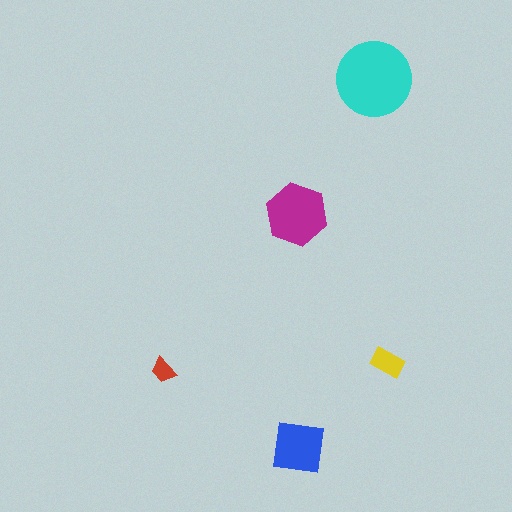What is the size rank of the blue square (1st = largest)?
3rd.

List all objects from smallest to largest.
The red trapezoid, the yellow rectangle, the blue square, the magenta hexagon, the cyan circle.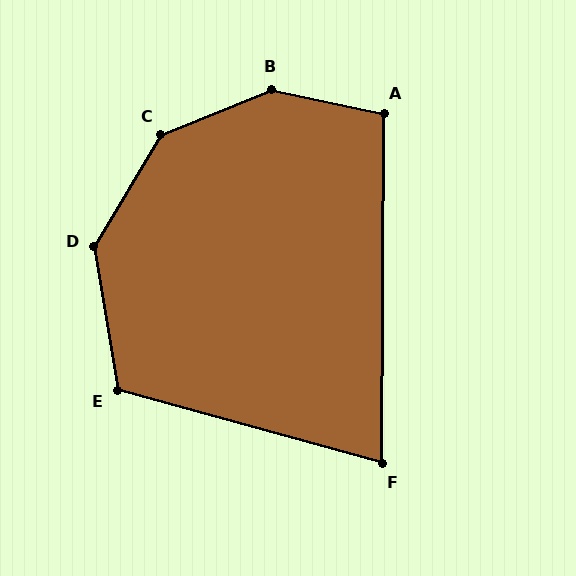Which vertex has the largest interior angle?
B, at approximately 146 degrees.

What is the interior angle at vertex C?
Approximately 143 degrees (obtuse).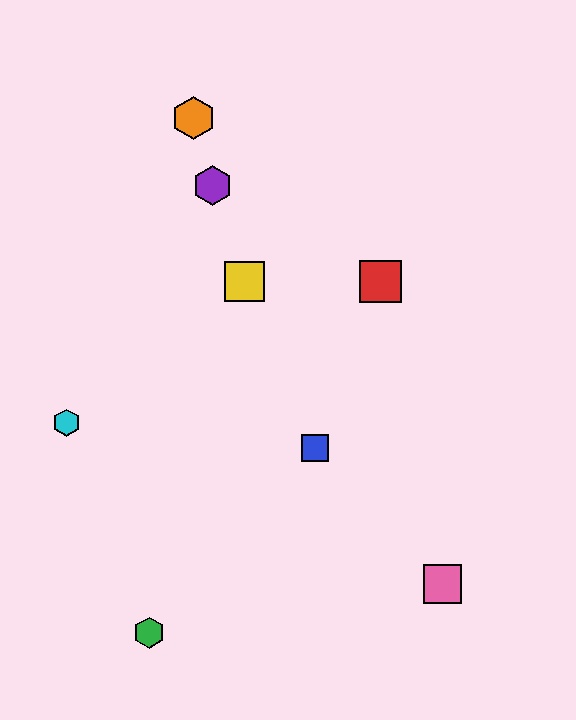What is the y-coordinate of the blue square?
The blue square is at y≈448.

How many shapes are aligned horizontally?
2 shapes (the red square, the yellow square) are aligned horizontally.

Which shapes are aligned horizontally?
The red square, the yellow square are aligned horizontally.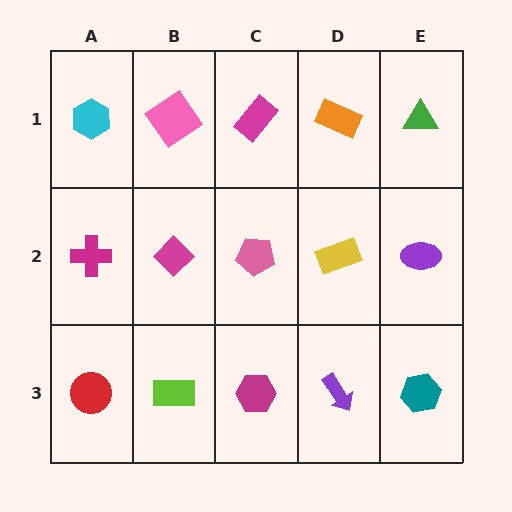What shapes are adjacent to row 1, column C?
A pink pentagon (row 2, column C), a pink diamond (row 1, column B), an orange rectangle (row 1, column D).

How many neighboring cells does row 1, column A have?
2.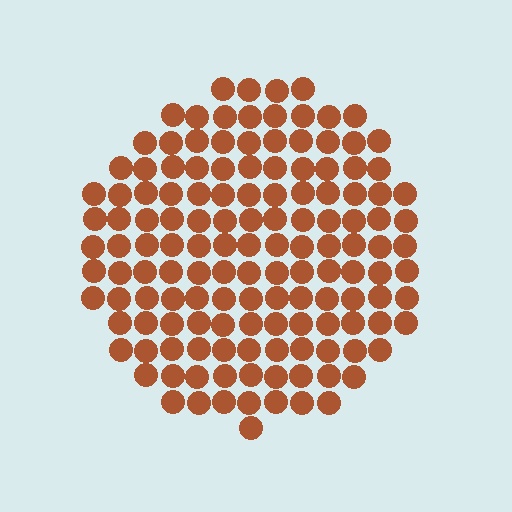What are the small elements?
The small elements are circles.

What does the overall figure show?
The overall figure shows a circle.